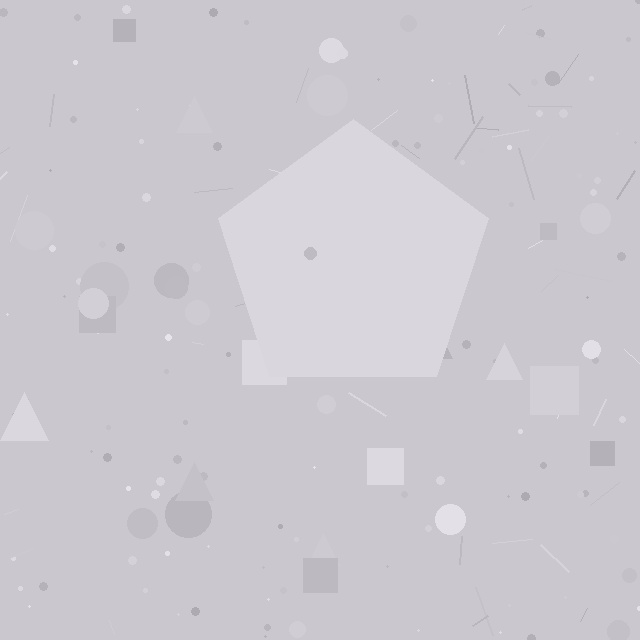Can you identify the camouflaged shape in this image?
The camouflaged shape is a pentagon.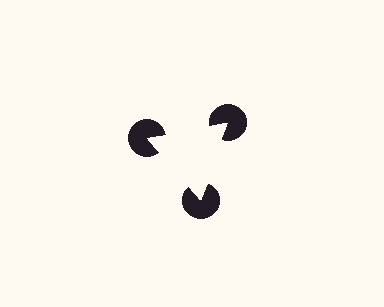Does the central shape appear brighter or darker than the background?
It typically appears slightly brighter than the background, even though no actual brightness change is drawn.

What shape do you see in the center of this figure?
An illusory triangle — its edges are inferred from the aligned wedge cuts in the pac-man discs, not physically drawn.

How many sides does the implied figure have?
3 sides.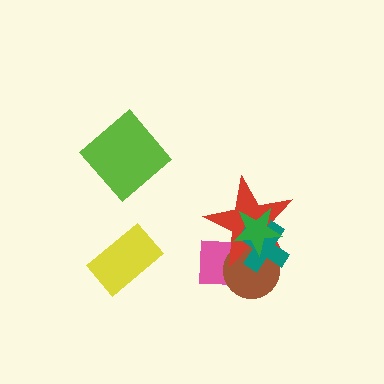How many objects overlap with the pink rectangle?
4 objects overlap with the pink rectangle.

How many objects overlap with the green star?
4 objects overlap with the green star.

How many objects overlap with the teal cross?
4 objects overlap with the teal cross.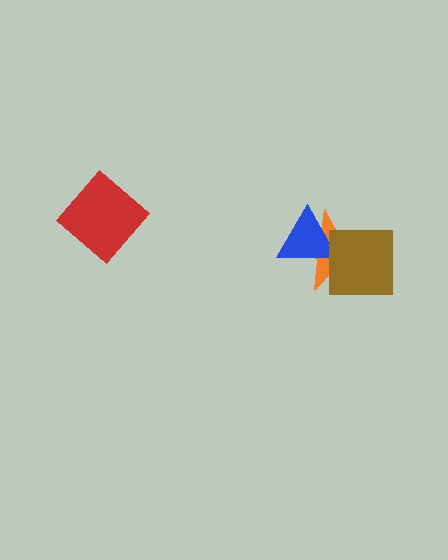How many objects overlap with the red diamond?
0 objects overlap with the red diamond.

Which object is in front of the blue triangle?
The brown square is in front of the blue triangle.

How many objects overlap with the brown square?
2 objects overlap with the brown square.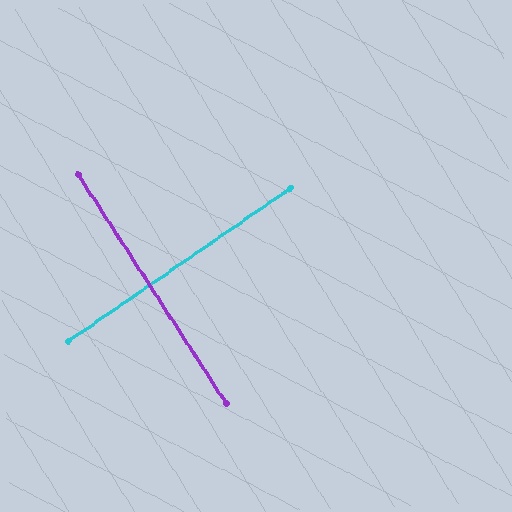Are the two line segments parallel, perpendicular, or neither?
Perpendicular — they meet at approximately 88°.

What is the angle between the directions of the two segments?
Approximately 88 degrees.